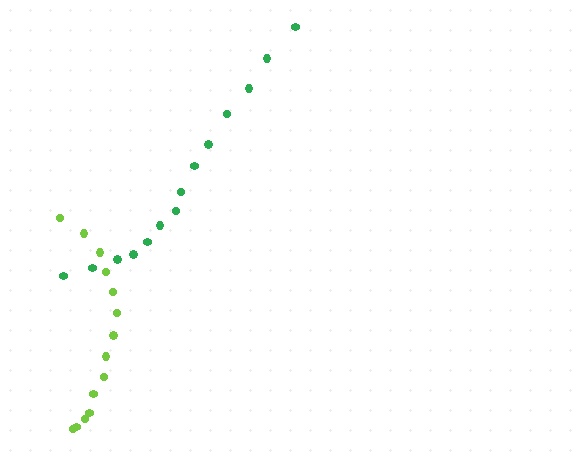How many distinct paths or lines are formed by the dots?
There are 2 distinct paths.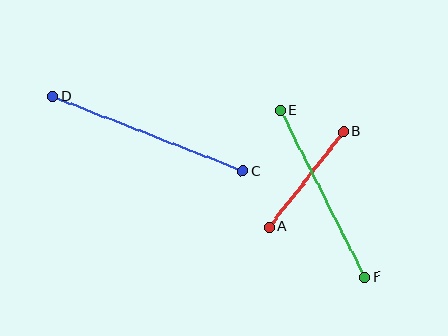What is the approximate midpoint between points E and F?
The midpoint is at approximately (323, 194) pixels.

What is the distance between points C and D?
The distance is approximately 204 pixels.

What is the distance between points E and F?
The distance is approximately 187 pixels.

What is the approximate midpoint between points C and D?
The midpoint is at approximately (148, 134) pixels.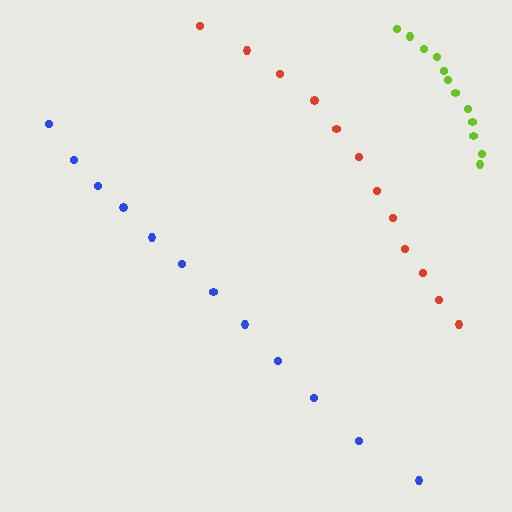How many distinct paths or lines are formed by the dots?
There are 3 distinct paths.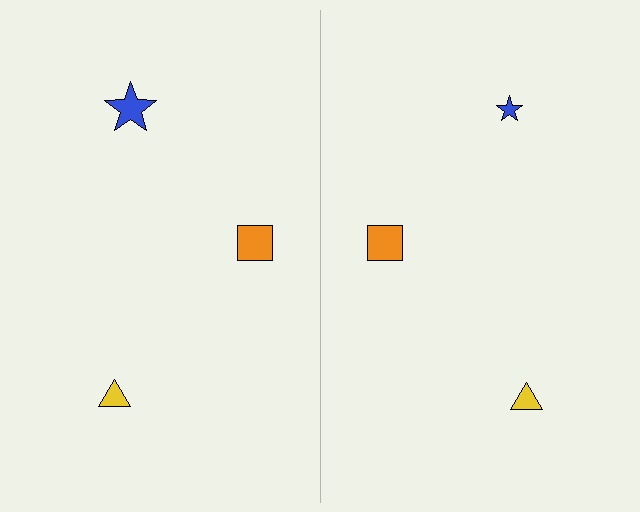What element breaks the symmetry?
The blue star on the right side has a different size than its mirror counterpart.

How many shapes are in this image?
There are 6 shapes in this image.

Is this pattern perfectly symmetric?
No, the pattern is not perfectly symmetric. The blue star on the right side has a different size than its mirror counterpart.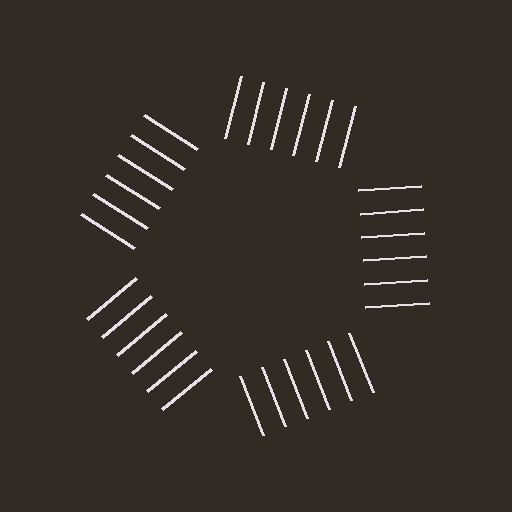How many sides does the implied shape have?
5 sides — the line-ends trace a pentagon.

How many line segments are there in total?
30 — 6 along each of the 5 edges.